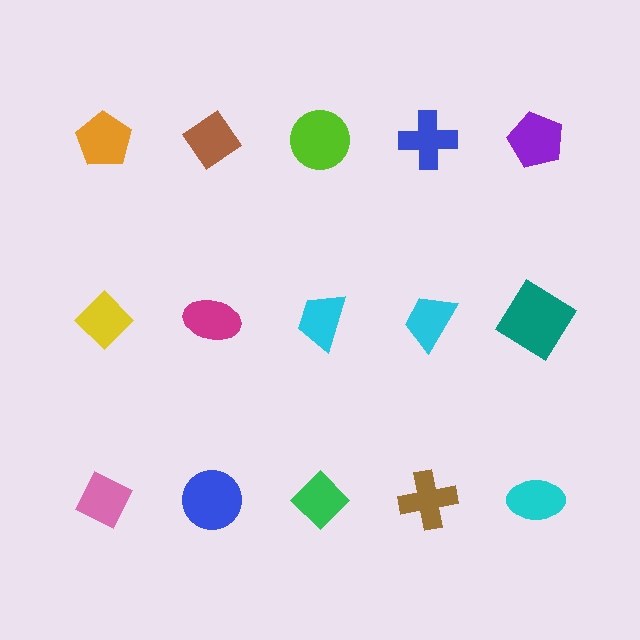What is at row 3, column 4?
A brown cross.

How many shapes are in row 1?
5 shapes.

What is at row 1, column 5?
A purple pentagon.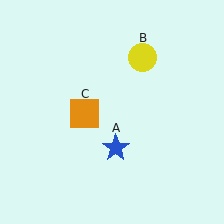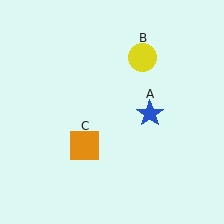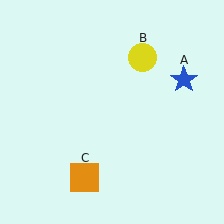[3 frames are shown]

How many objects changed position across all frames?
2 objects changed position: blue star (object A), orange square (object C).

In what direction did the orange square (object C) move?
The orange square (object C) moved down.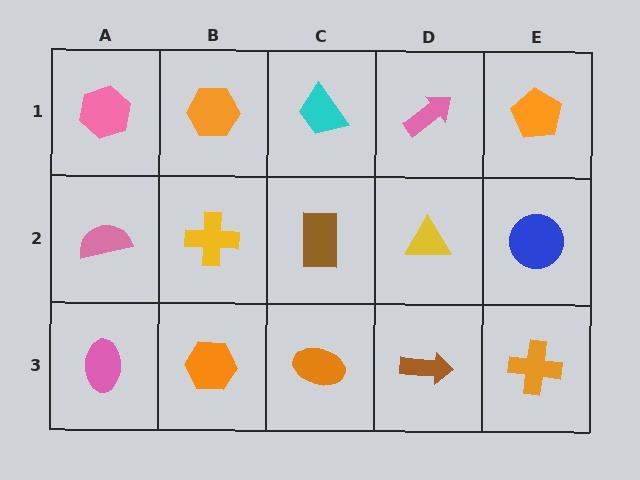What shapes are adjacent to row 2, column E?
An orange pentagon (row 1, column E), an orange cross (row 3, column E), a yellow triangle (row 2, column D).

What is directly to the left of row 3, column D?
An orange ellipse.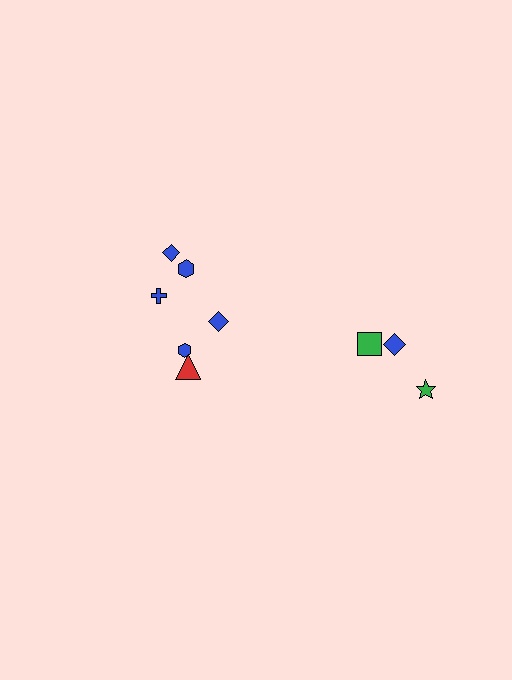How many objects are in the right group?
There are 3 objects.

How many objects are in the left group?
There are 6 objects.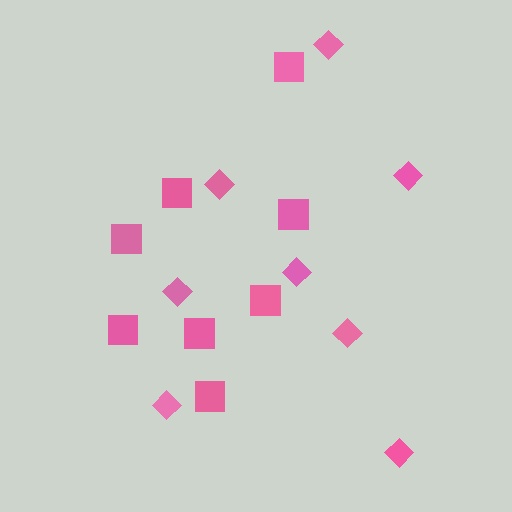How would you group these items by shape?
There are 2 groups: one group of diamonds (8) and one group of squares (8).